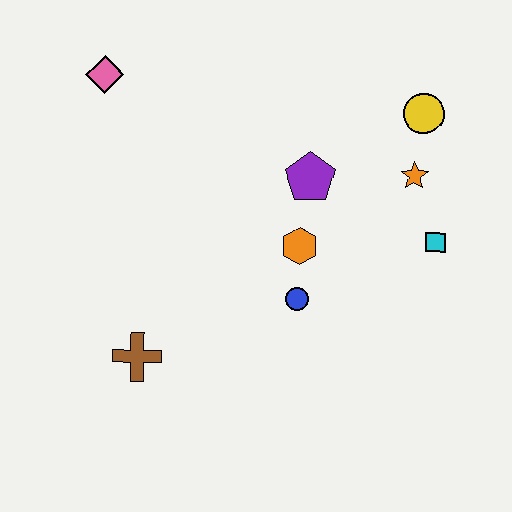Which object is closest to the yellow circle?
The orange star is closest to the yellow circle.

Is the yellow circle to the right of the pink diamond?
Yes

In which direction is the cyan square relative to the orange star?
The cyan square is below the orange star.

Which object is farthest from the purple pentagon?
The brown cross is farthest from the purple pentagon.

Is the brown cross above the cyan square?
No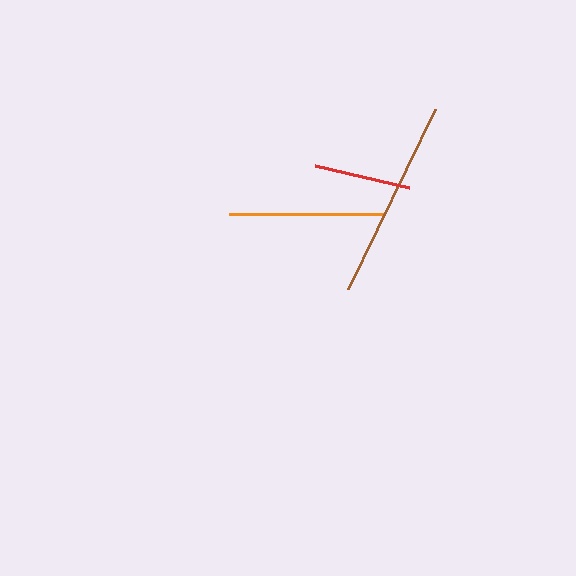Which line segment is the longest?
The brown line is the longest at approximately 201 pixels.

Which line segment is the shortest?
The red line is the shortest at approximately 97 pixels.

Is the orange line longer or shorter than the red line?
The orange line is longer than the red line.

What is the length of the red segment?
The red segment is approximately 97 pixels long.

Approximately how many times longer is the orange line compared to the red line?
The orange line is approximately 1.6 times the length of the red line.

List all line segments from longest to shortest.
From longest to shortest: brown, orange, red.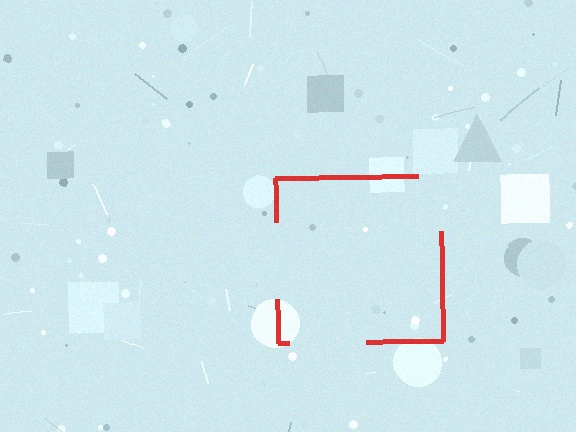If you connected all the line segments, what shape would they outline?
They would outline a square.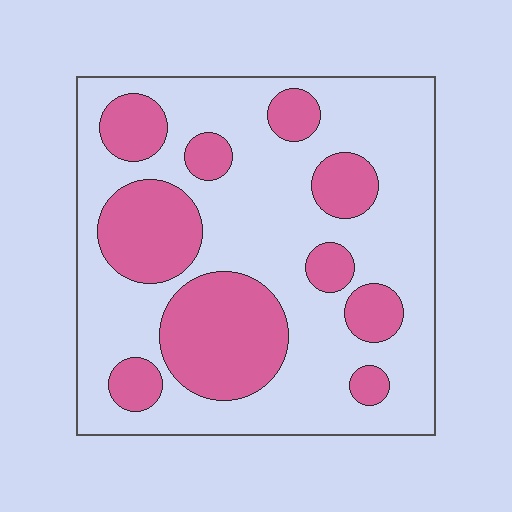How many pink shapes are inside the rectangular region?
10.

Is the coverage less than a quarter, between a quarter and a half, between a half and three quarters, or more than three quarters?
Between a quarter and a half.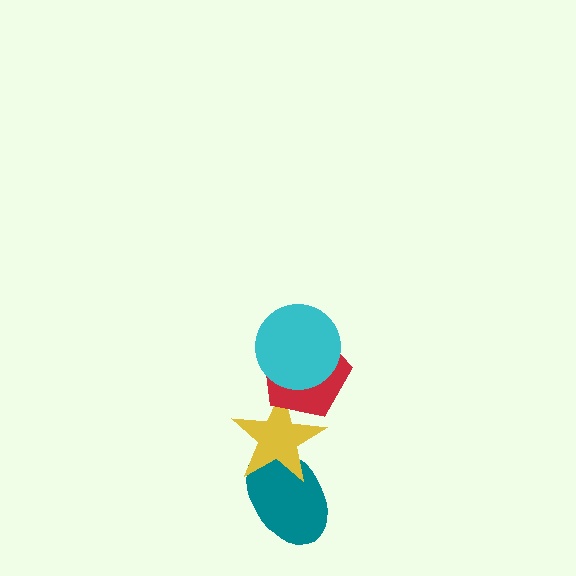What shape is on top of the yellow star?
The red pentagon is on top of the yellow star.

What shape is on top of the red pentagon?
The cyan circle is on top of the red pentagon.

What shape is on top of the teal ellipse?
The yellow star is on top of the teal ellipse.